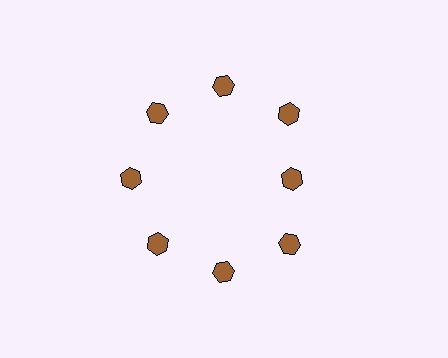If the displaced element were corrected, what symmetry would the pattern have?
It would have 8-fold rotational symmetry — the pattern would map onto itself every 45 degrees.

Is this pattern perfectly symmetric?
No. The 8 brown hexagons are arranged in a ring, but one element near the 3 o'clock position is pulled inward toward the center, breaking the 8-fold rotational symmetry.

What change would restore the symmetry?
The symmetry would be restored by moving it outward, back onto the ring so that all 8 hexagons sit at equal angles and equal distance from the center.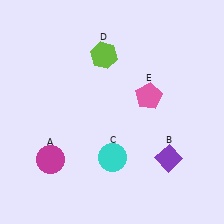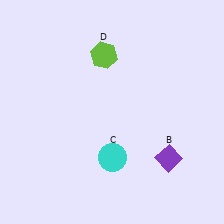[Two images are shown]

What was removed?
The pink pentagon (E), the magenta circle (A) were removed in Image 2.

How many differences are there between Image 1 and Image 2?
There are 2 differences between the two images.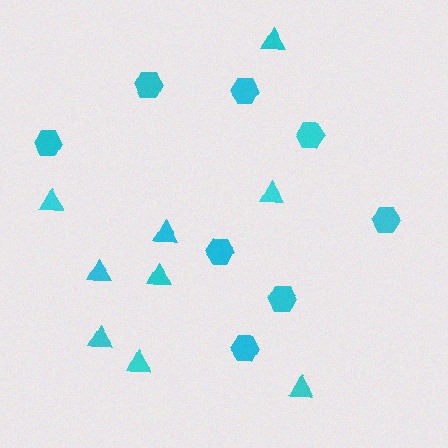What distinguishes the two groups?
There are 2 groups: one group of hexagons (8) and one group of triangles (9).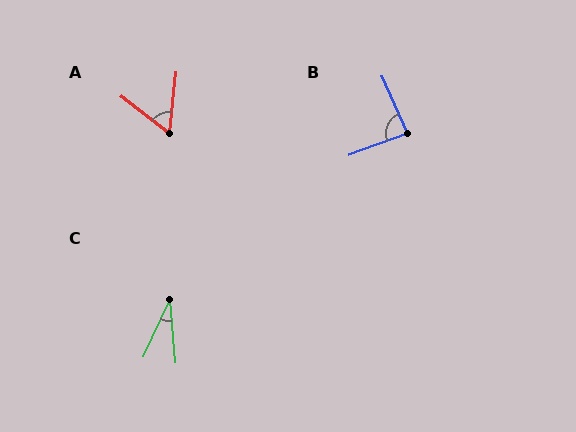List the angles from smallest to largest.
C (30°), A (58°), B (86°).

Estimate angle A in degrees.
Approximately 58 degrees.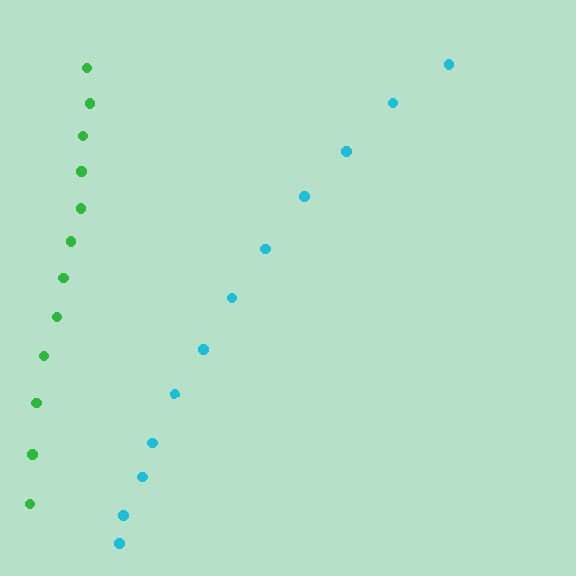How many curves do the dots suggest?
There are 2 distinct paths.